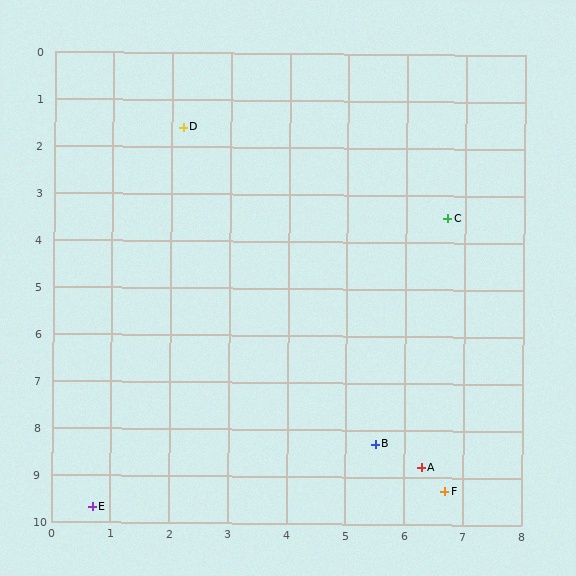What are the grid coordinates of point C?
Point C is at approximately (6.7, 3.5).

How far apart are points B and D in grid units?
Points B and D are about 7.5 grid units apart.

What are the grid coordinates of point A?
Point A is at approximately (6.3, 8.8).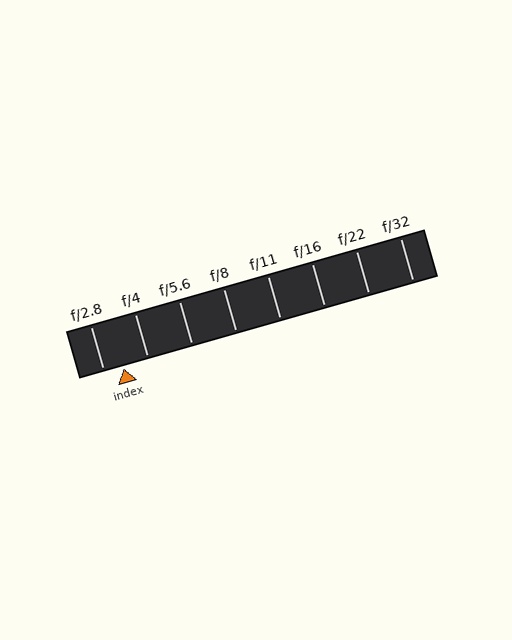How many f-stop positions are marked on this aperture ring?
There are 8 f-stop positions marked.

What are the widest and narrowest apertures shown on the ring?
The widest aperture shown is f/2.8 and the narrowest is f/32.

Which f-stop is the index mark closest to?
The index mark is closest to f/2.8.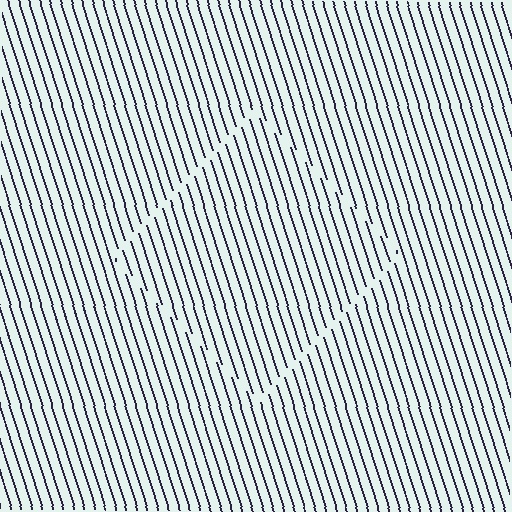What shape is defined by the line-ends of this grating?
An illusory square. The interior of the shape contains the same grating, shifted by half a period — the contour is defined by the phase discontinuity where line-ends from the inner and outer gratings abut.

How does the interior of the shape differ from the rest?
The interior of the shape contains the same grating, shifted by half a period — the contour is defined by the phase discontinuity where line-ends from the inner and outer gratings abut.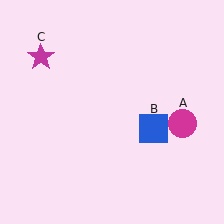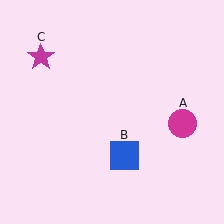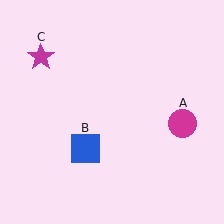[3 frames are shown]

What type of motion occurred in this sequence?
The blue square (object B) rotated clockwise around the center of the scene.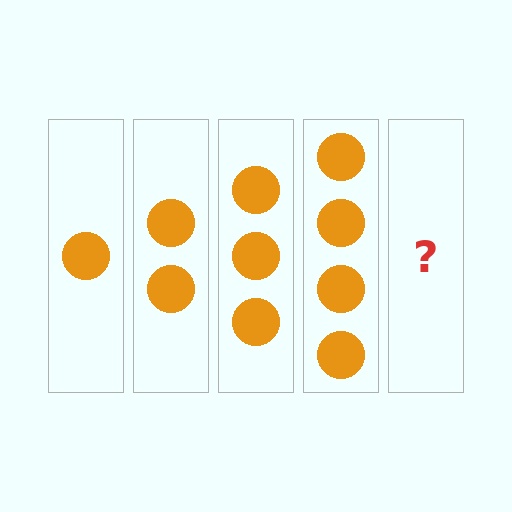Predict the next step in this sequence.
The next step is 5 circles.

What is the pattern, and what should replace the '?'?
The pattern is that each step adds one more circle. The '?' should be 5 circles.